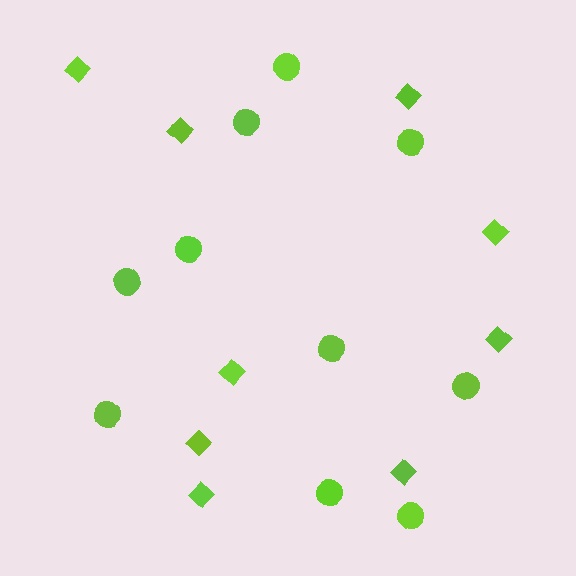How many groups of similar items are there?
There are 2 groups: one group of circles (10) and one group of diamonds (9).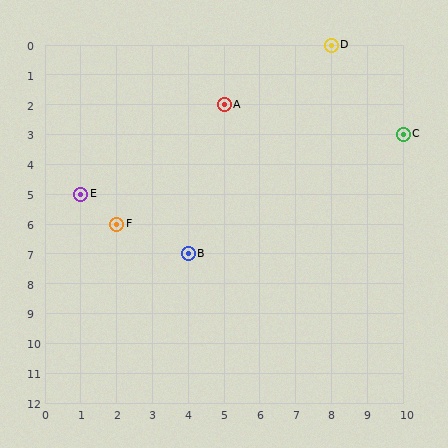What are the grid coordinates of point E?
Point E is at grid coordinates (1, 5).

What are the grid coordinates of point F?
Point F is at grid coordinates (2, 6).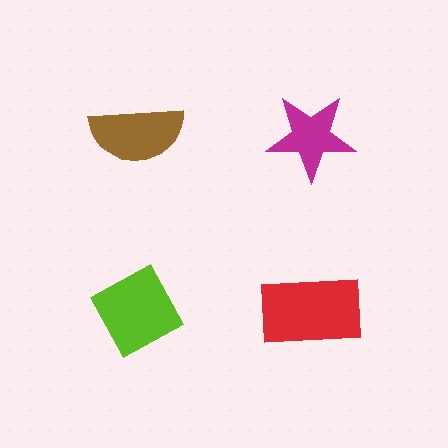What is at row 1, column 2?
A magenta star.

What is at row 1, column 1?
A brown semicircle.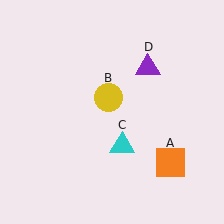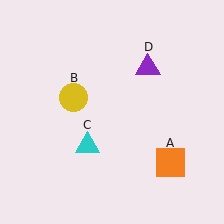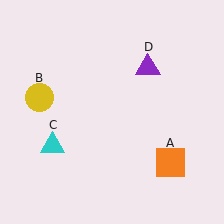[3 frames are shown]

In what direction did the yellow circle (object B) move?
The yellow circle (object B) moved left.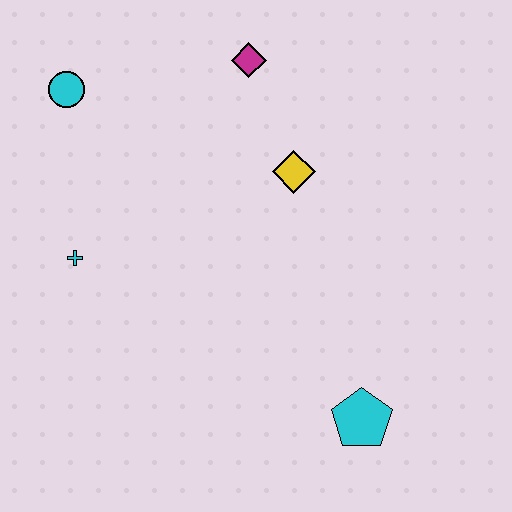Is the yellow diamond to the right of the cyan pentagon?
No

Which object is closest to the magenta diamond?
The yellow diamond is closest to the magenta diamond.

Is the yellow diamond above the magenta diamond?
No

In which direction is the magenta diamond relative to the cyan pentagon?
The magenta diamond is above the cyan pentagon.